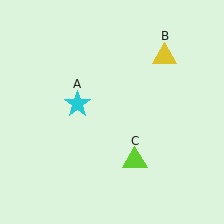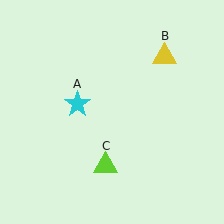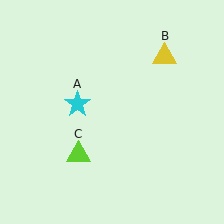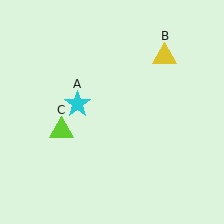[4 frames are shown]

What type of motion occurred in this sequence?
The lime triangle (object C) rotated clockwise around the center of the scene.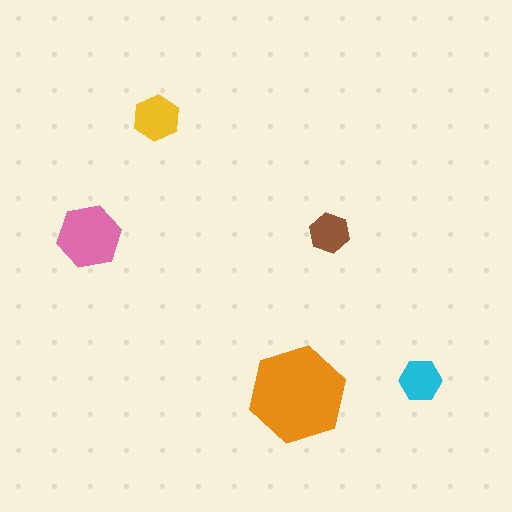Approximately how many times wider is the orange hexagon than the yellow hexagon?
About 2 times wider.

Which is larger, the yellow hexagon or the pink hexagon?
The pink one.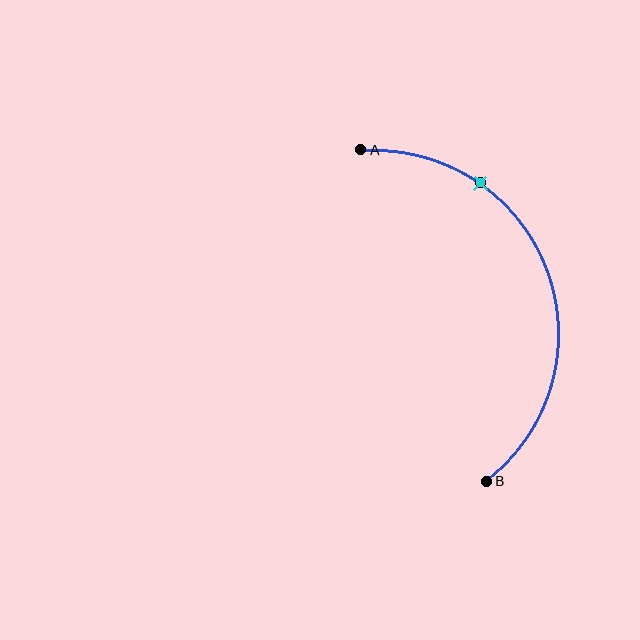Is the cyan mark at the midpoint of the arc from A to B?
No. The cyan mark lies on the arc but is closer to endpoint A. The arc midpoint would be at the point on the curve equidistant along the arc from both A and B.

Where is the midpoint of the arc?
The arc midpoint is the point on the curve farthest from the straight line joining A and B. It sits to the right of that line.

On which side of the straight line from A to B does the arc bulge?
The arc bulges to the right of the straight line connecting A and B.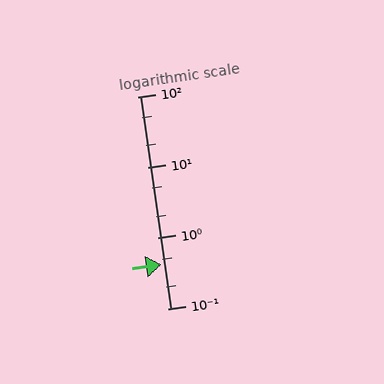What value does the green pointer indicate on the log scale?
The pointer indicates approximately 0.42.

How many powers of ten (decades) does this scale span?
The scale spans 3 decades, from 0.1 to 100.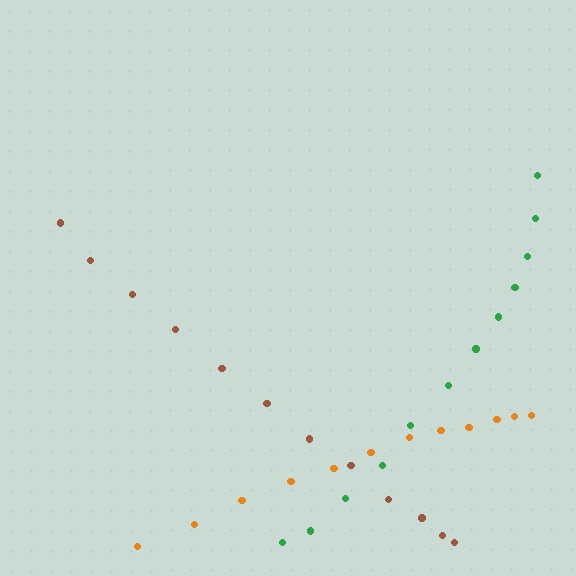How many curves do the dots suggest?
There are 3 distinct paths.